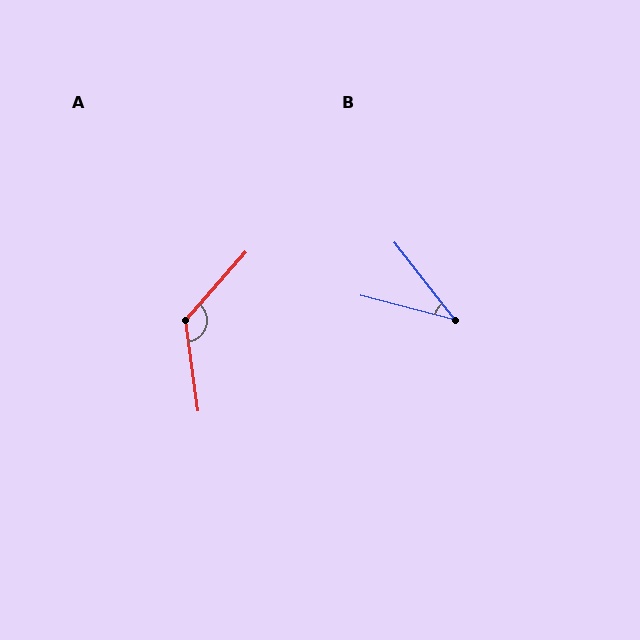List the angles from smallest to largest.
B (38°), A (131°).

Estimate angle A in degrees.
Approximately 131 degrees.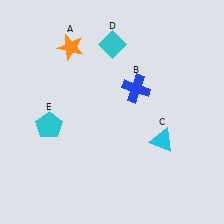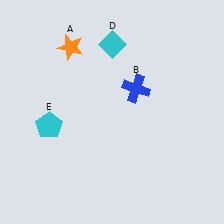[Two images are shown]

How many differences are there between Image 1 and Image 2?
There is 1 difference between the two images.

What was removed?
The cyan triangle (C) was removed in Image 2.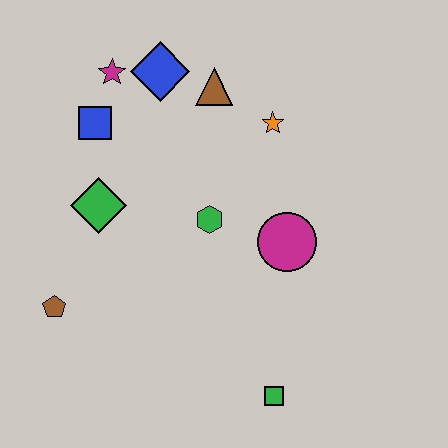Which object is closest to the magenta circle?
The green hexagon is closest to the magenta circle.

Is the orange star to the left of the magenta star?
No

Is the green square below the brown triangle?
Yes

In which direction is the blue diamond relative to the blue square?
The blue diamond is to the right of the blue square.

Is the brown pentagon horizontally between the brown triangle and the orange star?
No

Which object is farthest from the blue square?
The green square is farthest from the blue square.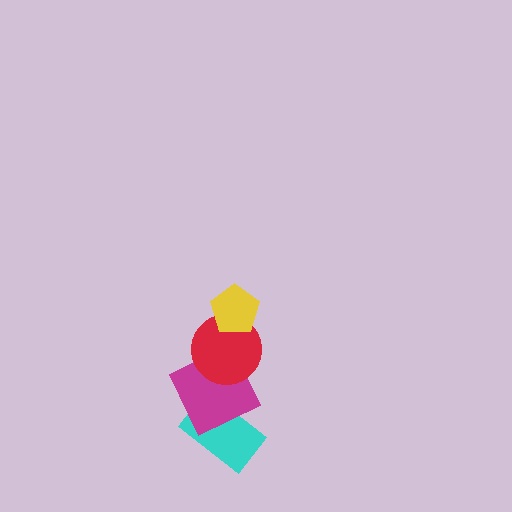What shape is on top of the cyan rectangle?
The magenta square is on top of the cyan rectangle.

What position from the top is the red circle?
The red circle is 2nd from the top.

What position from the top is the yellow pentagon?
The yellow pentagon is 1st from the top.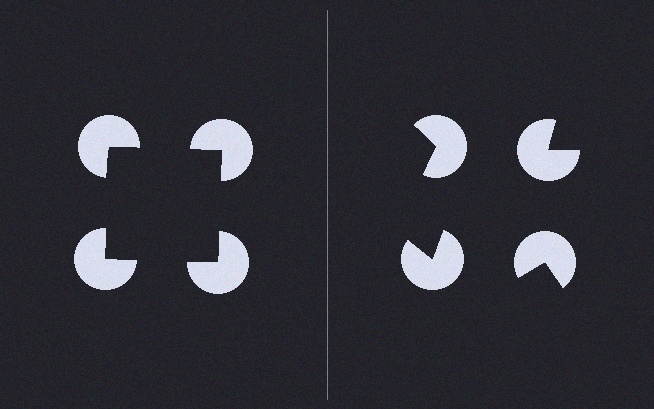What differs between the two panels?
The pac-man discs are positioned identically on both sides; only the wedge orientations differ. On the left they align to a square; on the right they are misaligned.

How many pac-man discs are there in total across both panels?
8 — 4 on each side.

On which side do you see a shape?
An illusory square appears on the left side. On the right side the wedge cuts are rotated, so no coherent shape forms.